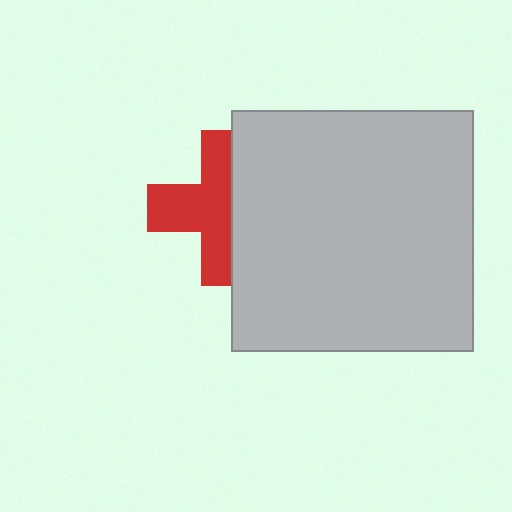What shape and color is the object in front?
The object in front is a light gray square.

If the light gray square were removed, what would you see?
You would see the complete red cross.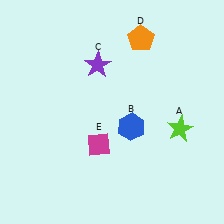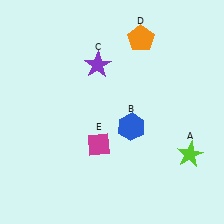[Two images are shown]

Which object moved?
The lime star (A) moved down.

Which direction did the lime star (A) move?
The lime star (A) moved down.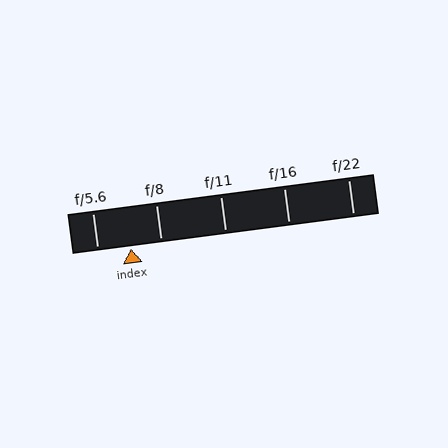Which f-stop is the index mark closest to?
The index mark is closest to f/8.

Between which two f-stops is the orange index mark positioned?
The index mark is between f/5.6 and f/8.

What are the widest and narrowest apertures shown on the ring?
The widest aperture shown is f/5.6 and the narrowest is f/22.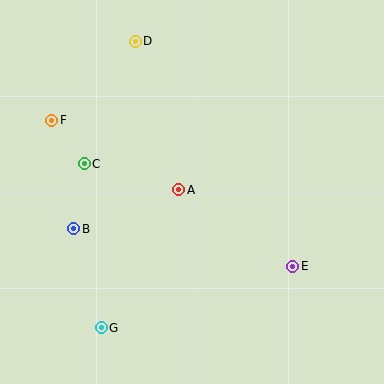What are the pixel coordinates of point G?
Point G is at (101, 328).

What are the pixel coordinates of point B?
Point B is at (74, 229).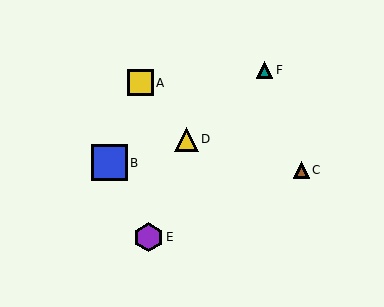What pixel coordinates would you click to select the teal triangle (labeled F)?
Click at (265, 70) to select the teal triangle F.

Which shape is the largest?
The blue square (labeled B) is the largest.